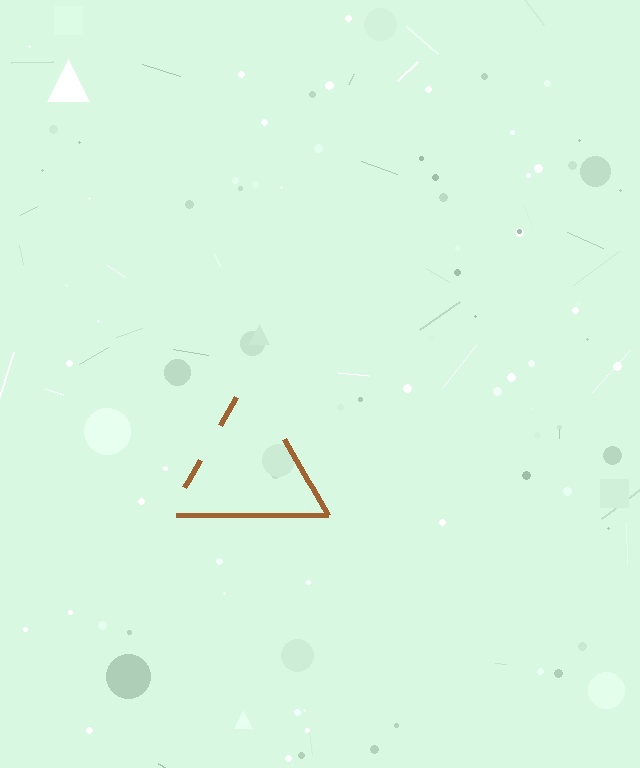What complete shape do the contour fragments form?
The contour fragments form a triangle.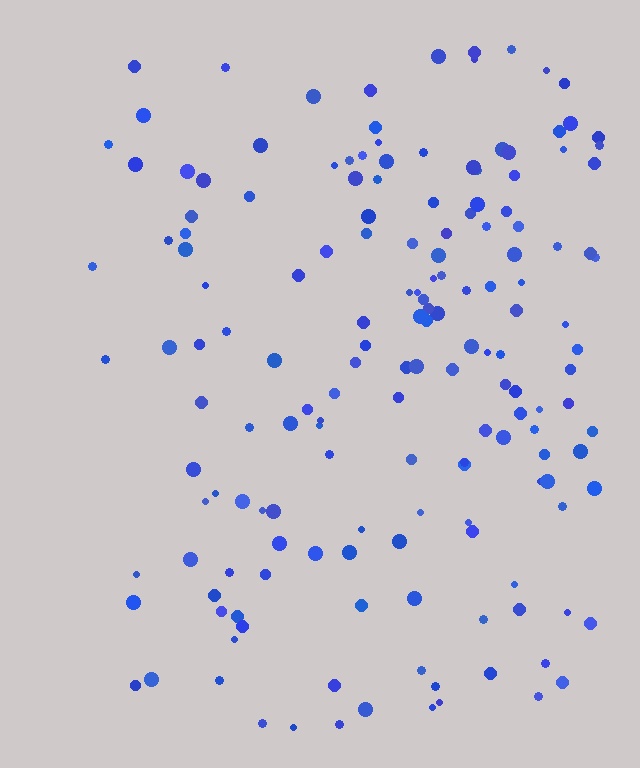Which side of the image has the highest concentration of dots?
The right.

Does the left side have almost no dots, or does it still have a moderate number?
Still a moderate number, just noticeably fewer than the right.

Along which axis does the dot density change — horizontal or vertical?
Horizontal.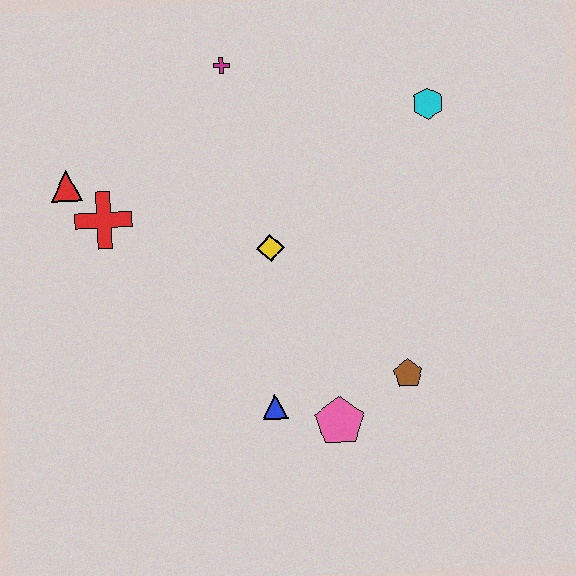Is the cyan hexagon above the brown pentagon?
Yes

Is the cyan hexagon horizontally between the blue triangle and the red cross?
No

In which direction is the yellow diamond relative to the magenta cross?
The yellow diamond is below the magenta cross.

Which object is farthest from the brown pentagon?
The red triangle is farthest from the brown pentagon.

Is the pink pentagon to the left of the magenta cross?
No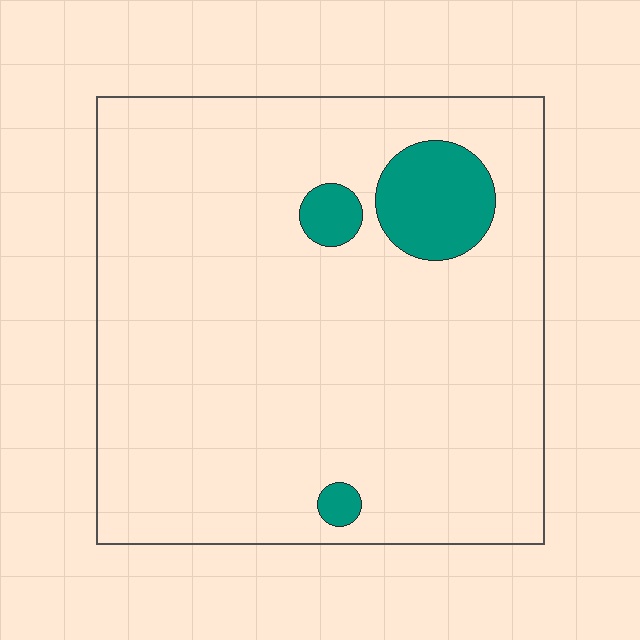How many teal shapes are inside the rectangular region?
3.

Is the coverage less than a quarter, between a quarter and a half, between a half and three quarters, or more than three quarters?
Less than a quarter.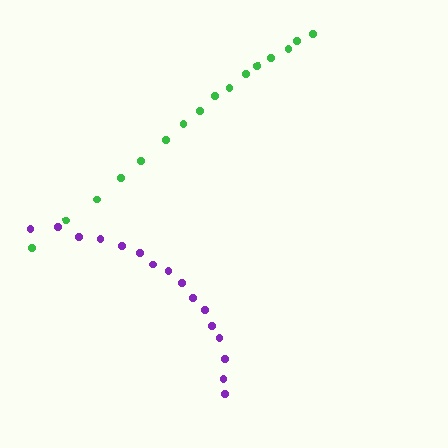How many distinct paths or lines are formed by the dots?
There are 2 distinct paths.